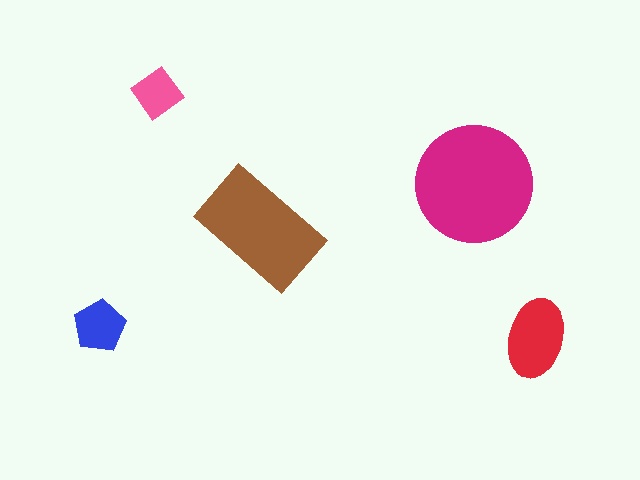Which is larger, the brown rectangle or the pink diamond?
The brown rectangle.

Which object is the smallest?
The pink diamond.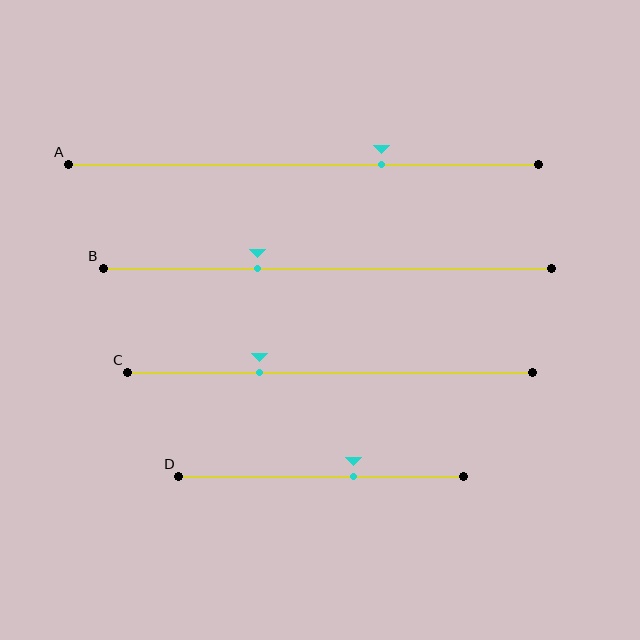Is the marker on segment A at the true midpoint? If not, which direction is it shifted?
No, the marker on segment A is shifted to the right by about 17% of the segment length.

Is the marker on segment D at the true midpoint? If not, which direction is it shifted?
No, the marker on segment D is shifted to the right by about 11% of the segment length.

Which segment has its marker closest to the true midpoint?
Segment D has its marker closest to the true midpoint.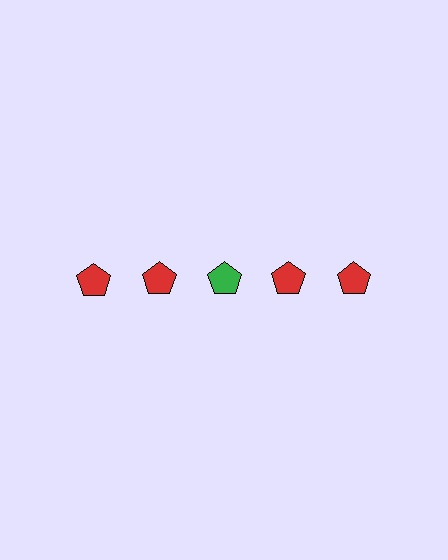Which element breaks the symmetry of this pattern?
The green pentagon in the top row, center column breaks the symmetry. All other shapes are red pentagons.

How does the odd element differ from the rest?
It has a different color: green instead of red.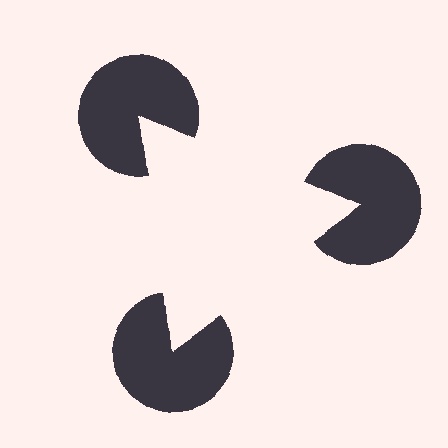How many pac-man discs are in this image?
There are 3 — one at each vertex of the illusory triangle.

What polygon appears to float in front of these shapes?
An illusory triangle — its edges are inferred from the aligned wedge cuts in the pac-man discs, not physically drawn.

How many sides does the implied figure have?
3 sides.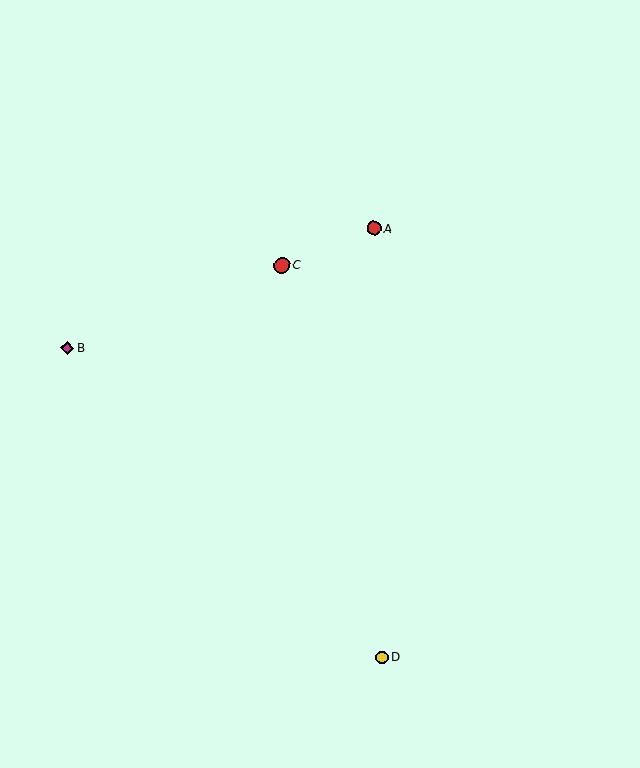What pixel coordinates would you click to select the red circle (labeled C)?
Click at (282, 265) to select the red circle C.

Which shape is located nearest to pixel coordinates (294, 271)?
The red circle (labeled C) at (282, 265) is nearest to that location.